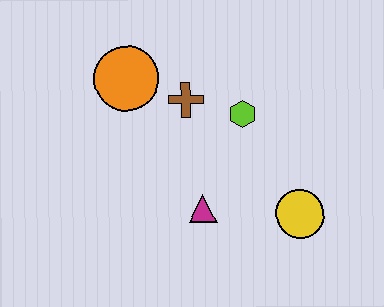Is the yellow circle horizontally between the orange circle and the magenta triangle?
No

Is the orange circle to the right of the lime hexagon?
No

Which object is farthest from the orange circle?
The yellow circle is farthest from the orange circle.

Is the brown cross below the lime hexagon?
No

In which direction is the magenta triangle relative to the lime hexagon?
The magenta triangle is below the lime hexagon.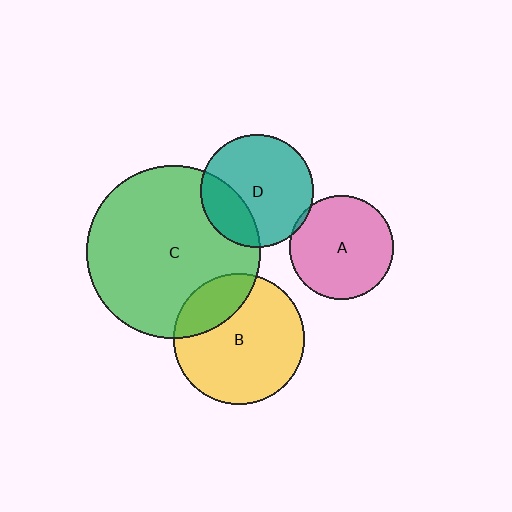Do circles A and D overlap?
Yes.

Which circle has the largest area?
Circle C (green).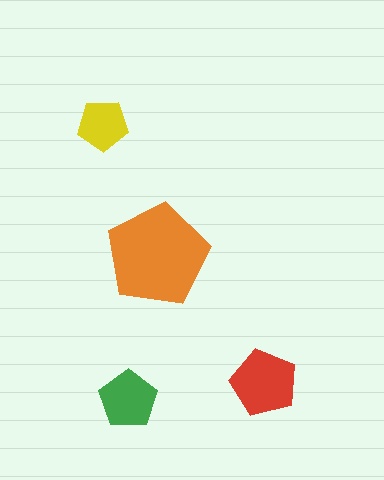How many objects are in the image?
There are 4 objects in the image.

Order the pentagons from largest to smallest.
the orange one, the red one, the green one, the yellow one.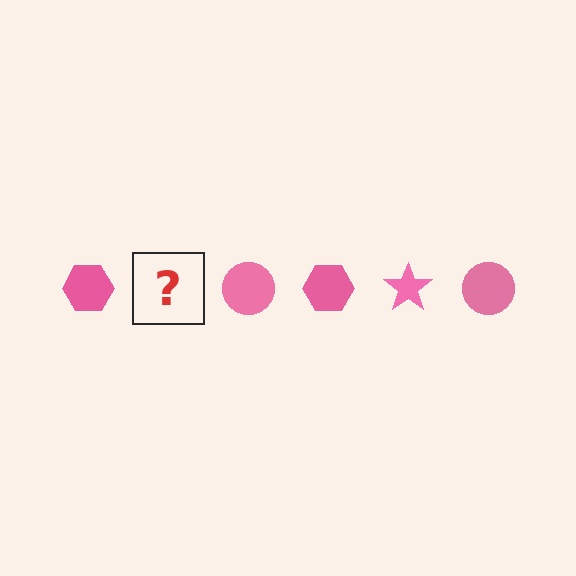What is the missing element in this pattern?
The missing element is a pink star.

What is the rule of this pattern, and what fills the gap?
The rule is that the pattern cycles through hexagon, star, circle shapes in pink. The gap should be filled with a pink star.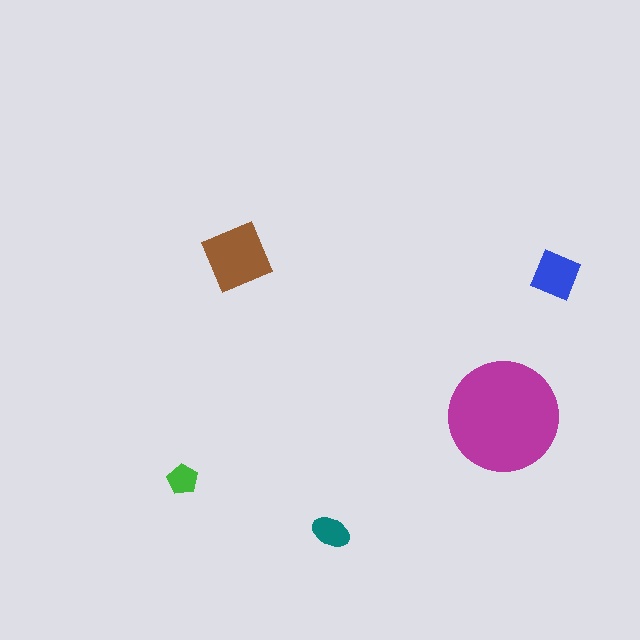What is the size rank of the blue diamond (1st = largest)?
3rd.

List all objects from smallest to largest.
The green pentagon, the teal ellipse, the blue diamond, the brown square, the magenta circle.